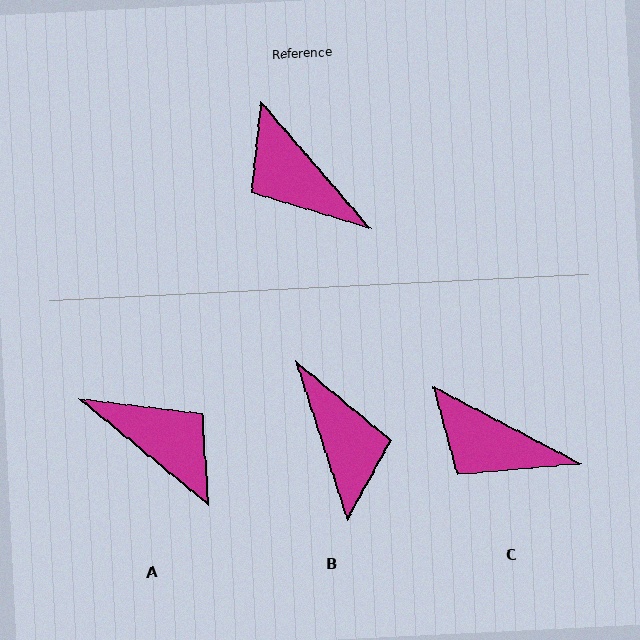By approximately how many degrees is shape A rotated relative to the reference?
Approximately 170 degrees clockwise.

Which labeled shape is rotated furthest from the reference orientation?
A, about 170 degrees away.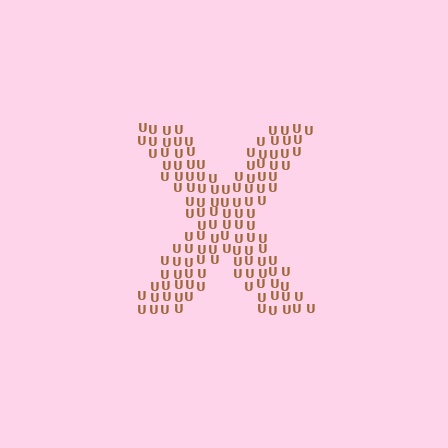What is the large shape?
The large shape is the letter X.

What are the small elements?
The small elements are letter U's.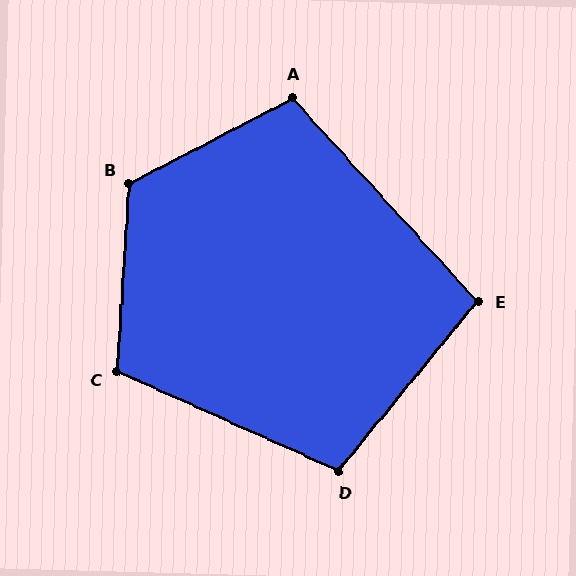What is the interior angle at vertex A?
Approximately 105 degrees (obtuse).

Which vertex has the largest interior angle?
B, at approximately 121 degrees.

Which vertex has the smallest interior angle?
E, at approximately 98 degrees.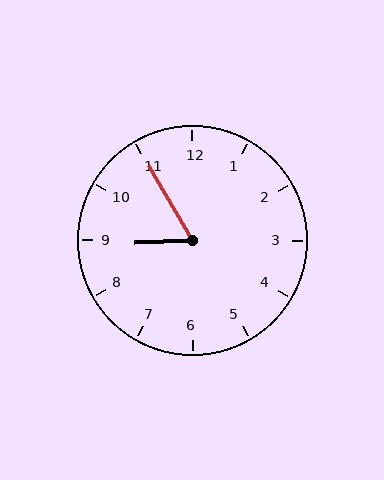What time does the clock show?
8:55.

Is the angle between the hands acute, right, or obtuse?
It is acute.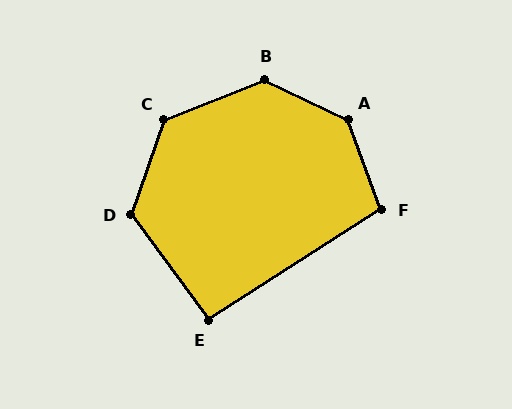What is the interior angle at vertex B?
Approximately 133 degrees (obtuse).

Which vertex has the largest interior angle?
A, at approximately 136 degrees.